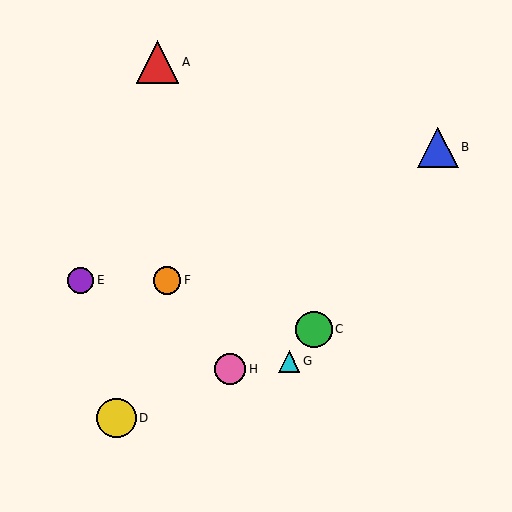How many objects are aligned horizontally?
2 objects (E, F) are aligned horizontally.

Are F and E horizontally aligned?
Yes, both are at y≈280.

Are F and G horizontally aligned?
No, F is at y≈280 and G is at y≈361.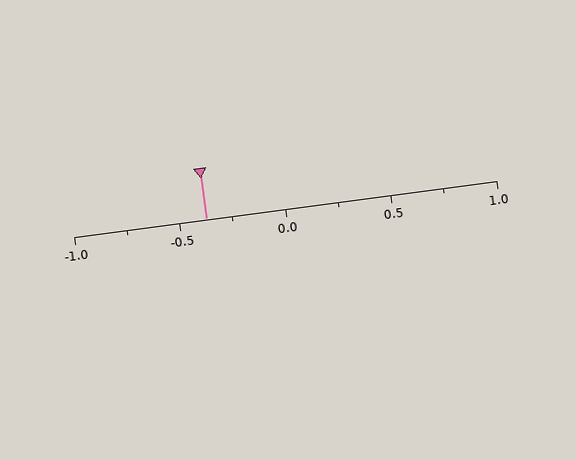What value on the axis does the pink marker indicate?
The marker indicates approximately -0.38.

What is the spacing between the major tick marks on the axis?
The major ticks are spaced 0.5 apart.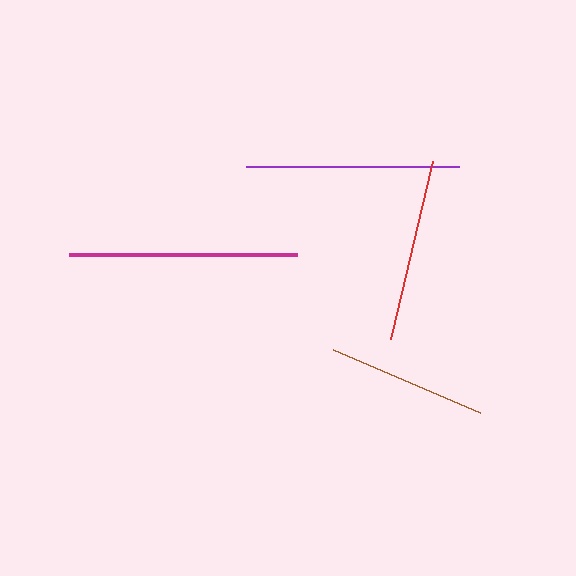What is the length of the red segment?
The red segment is approximately 182 pixels long.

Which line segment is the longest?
The magenta line is the longest at approximately 227 pixels.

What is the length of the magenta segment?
The magenta segment is approximately 227 pixels long.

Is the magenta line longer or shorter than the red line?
The magenta line is longer than the red line.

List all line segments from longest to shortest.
From longest to shortest: magenta, purple, red, brown.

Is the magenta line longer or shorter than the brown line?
The magenta line is longer than the brown line.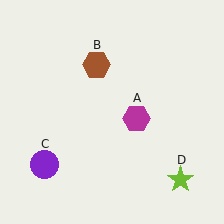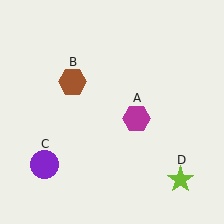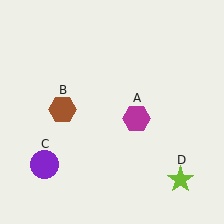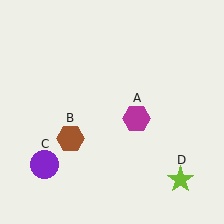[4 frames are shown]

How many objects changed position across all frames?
1 object changed position: brown hexagon (object B).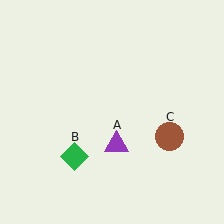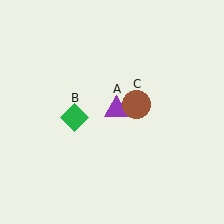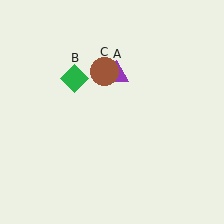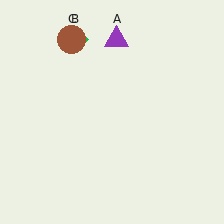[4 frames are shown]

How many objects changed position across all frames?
3 objects changed position: purple triangle (object A), green diamond (object B), brown circle (object C).